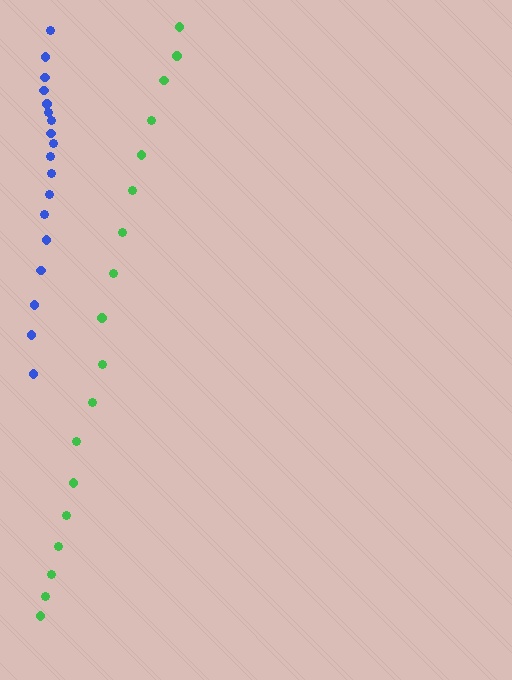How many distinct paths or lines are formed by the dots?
There are 2 distinct paths.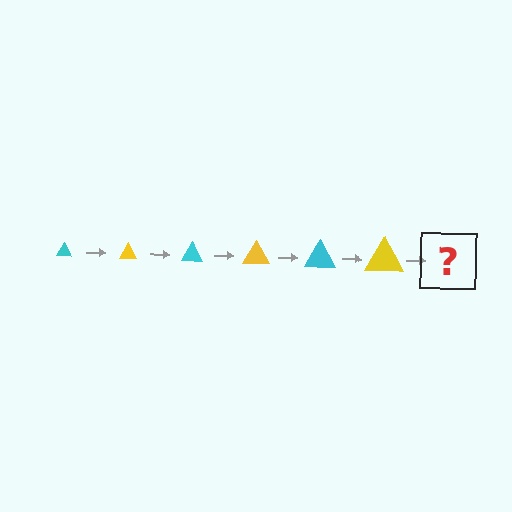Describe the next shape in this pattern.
It should be a cyan triangle, larger than the previous one.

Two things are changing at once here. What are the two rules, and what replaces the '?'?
The two rules are that the triangle grows larger each step and the color cycles through cyan and yellow. The '?' should be a cyan triangle, larger than the previous one.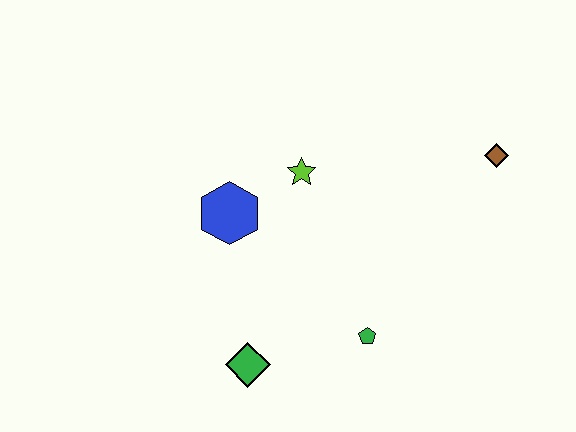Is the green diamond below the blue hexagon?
Yes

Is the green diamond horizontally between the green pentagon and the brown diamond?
No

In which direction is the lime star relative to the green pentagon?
The lime star is above the green pentagon.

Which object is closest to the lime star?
The blue hexagon is closest to the lime star.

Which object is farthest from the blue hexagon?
The brown diamond is farthest from the blue hexagon.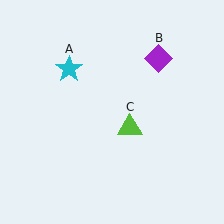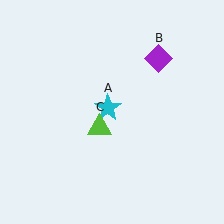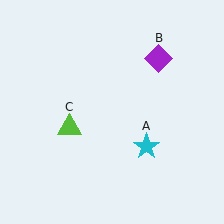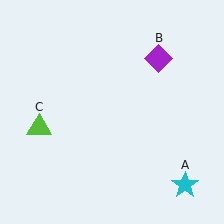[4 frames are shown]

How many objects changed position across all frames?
2 objects changed position: cyan star (object A), lime triangle (object C).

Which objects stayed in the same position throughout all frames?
Purple diamond (object B) remained stationary.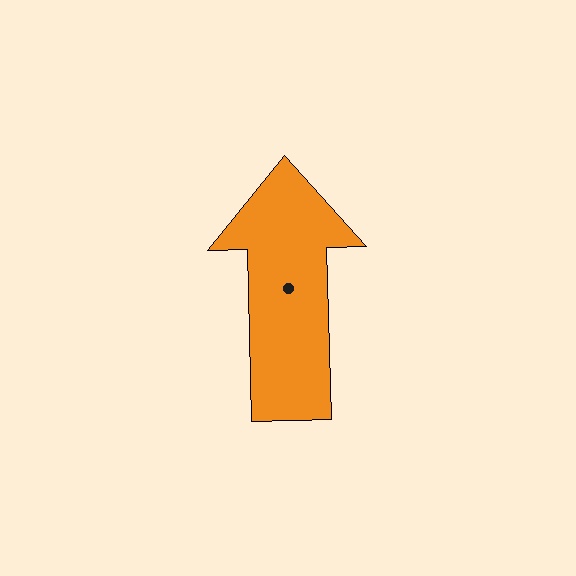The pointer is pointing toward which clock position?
Roughly 12 o'clock.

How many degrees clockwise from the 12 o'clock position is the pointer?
Approximately 359 degrees.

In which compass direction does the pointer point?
North.